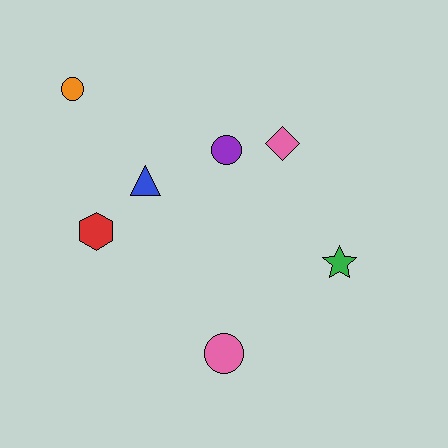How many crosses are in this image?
There are no crosses.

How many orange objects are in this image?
There is 1 orange object.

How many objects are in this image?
There are 7 objects.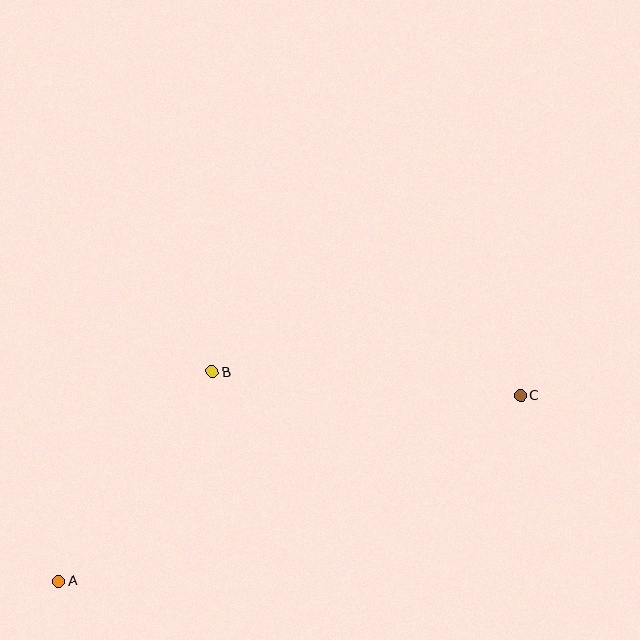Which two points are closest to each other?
Points A and B are closest to each other.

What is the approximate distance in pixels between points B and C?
The distance between B and C is approximately 309 pixels.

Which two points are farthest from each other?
Points A and C are farthest from each other.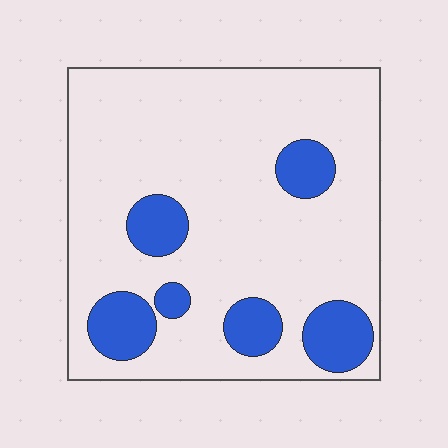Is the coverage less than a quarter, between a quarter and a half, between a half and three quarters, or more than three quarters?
Less than a quarter.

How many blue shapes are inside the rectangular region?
6.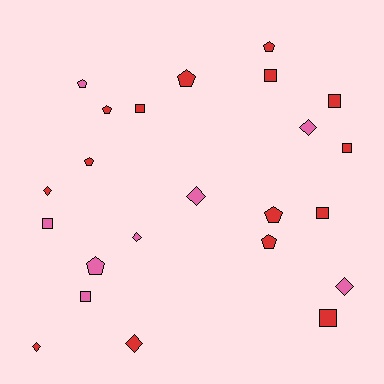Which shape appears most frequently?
Pentagon, with 8 objects.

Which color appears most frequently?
Red, with 15 objects.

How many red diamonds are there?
There are 3 red diamonds.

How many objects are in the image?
There are 23 objects.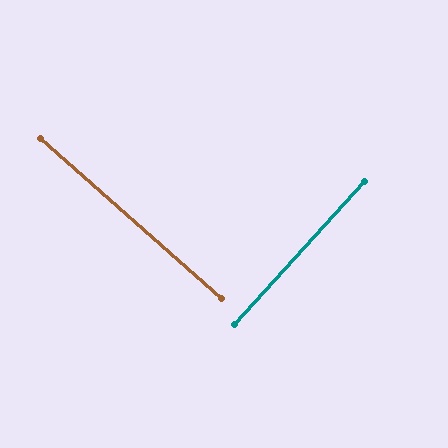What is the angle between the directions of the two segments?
Approximately 89 degrees.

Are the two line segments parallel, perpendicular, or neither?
Perpendicular — they meet at approximately 89°.